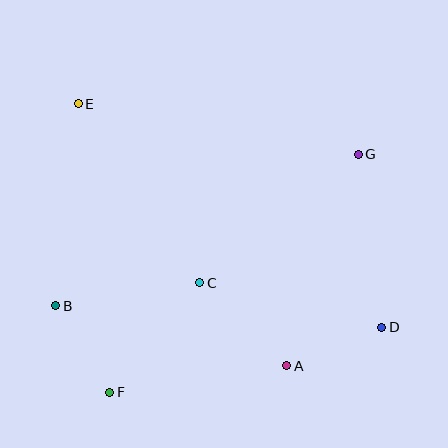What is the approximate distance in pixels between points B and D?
The distance between B and D is approximately 327 pixels.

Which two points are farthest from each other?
Points D and E are farthest from each other.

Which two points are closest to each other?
Points B and F are closest to each other.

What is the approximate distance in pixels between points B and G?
The distance between B and G is approximately 338 pixels.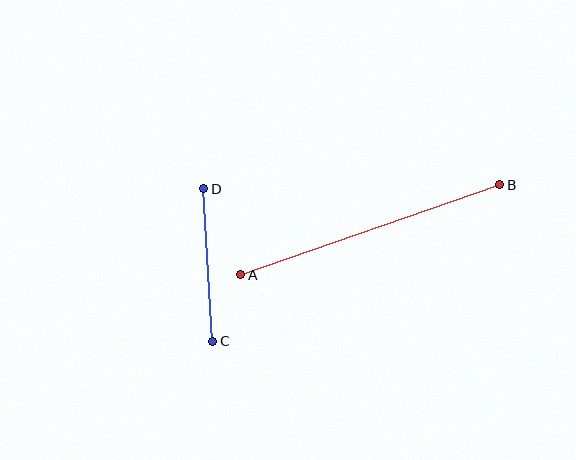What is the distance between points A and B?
The distance is approximately 274 pixels.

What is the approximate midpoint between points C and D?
The midpoint is at approximately (208, 265) pixels.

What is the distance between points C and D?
The distance is approximately 153 pixels.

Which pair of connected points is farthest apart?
Points A and B are farthest apart.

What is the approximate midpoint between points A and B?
The midpoint is at approximately (370, 230) pixels.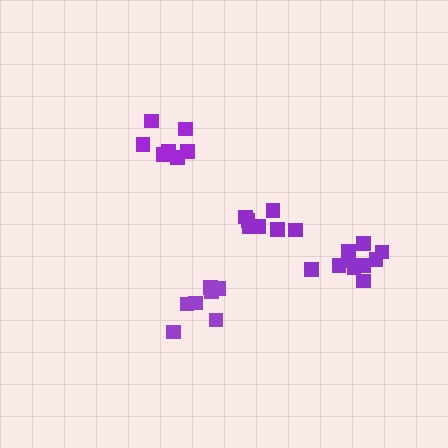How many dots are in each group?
Group 1: 7 dots, Group 2: 7 dots, Group 3: 7 dots, Group 4: 10 dots (31 total).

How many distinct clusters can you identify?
There are 4 distinct clusters.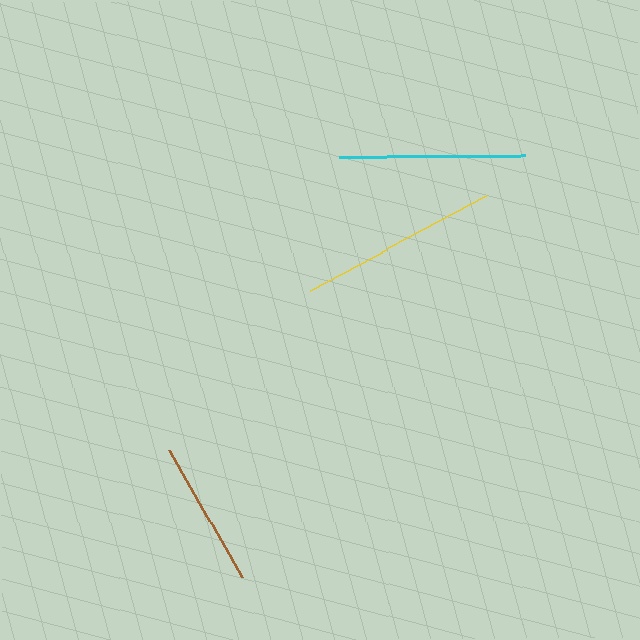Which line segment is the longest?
The yellow line is the longest at approximately 201 pixels.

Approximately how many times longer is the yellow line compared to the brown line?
The yellow line is approximately 1.4 times the length of the brown line.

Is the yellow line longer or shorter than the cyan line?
The yellow line is longer than the cyan line.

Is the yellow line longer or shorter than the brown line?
The yellow line is longer than the brown line.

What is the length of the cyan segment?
The cyan segment is approximately 186 pixels long.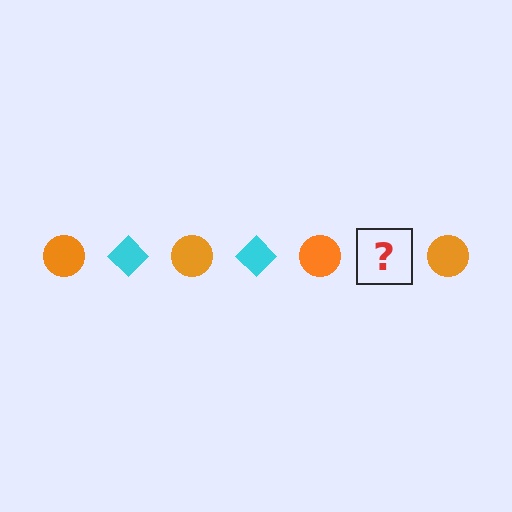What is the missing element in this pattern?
The missing element is a cyan diamond.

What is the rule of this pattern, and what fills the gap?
The rule is that the pattern alternates between orange circle and cyan diamond. The gap should be filled with a cyan diamond.